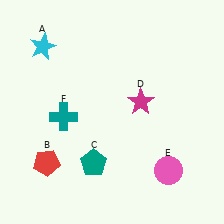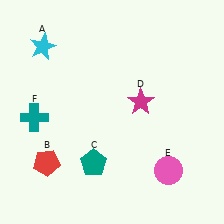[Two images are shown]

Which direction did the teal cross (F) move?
The teal cross (F) moved left.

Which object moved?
The teal cross (F) moved left.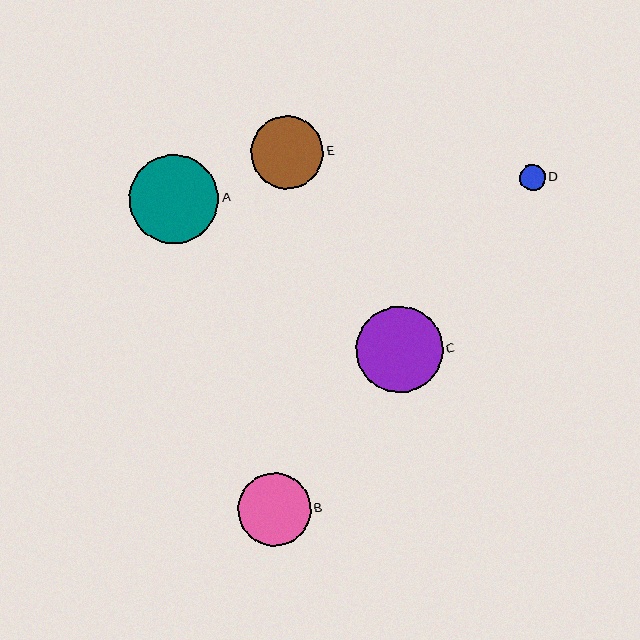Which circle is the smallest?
Circle D is the smallest with a size of approximately 26 pixels.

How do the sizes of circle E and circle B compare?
Circle E and circle B are approximately the same size.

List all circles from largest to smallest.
From largest to smallest: A, C, E, B, D.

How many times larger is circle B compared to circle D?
Circle B is approximately 2.8 times the size of circle D.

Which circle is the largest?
Circle A is the largest with a size of approximately 89 pixels.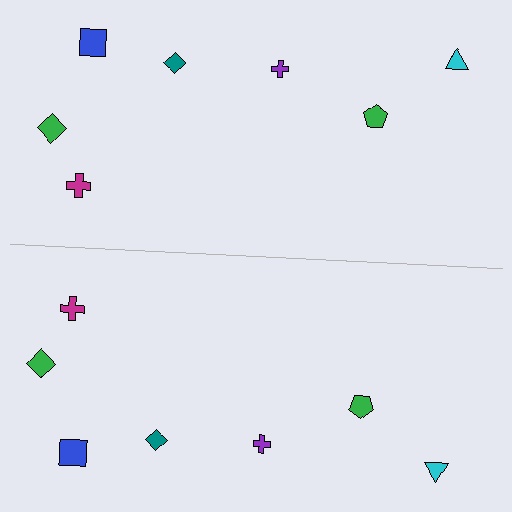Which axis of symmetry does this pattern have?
The pattern has a horizontal axis of symmetry running through the center of the image.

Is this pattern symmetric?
Yes, this pattern has bilateral (reflection) symmetry.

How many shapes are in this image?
There are 14 shapes in this image.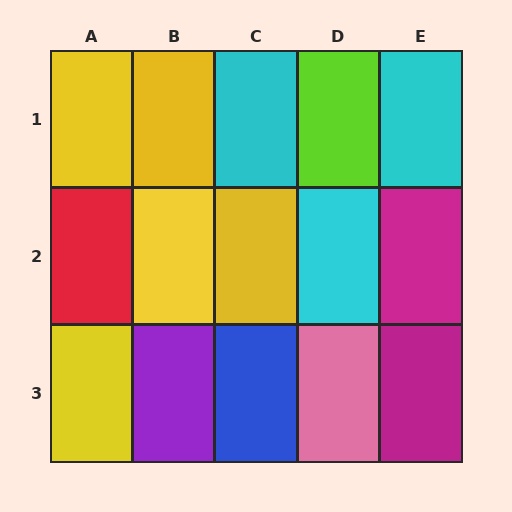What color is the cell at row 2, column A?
Red.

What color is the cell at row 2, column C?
Yellow.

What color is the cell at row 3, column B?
Purple.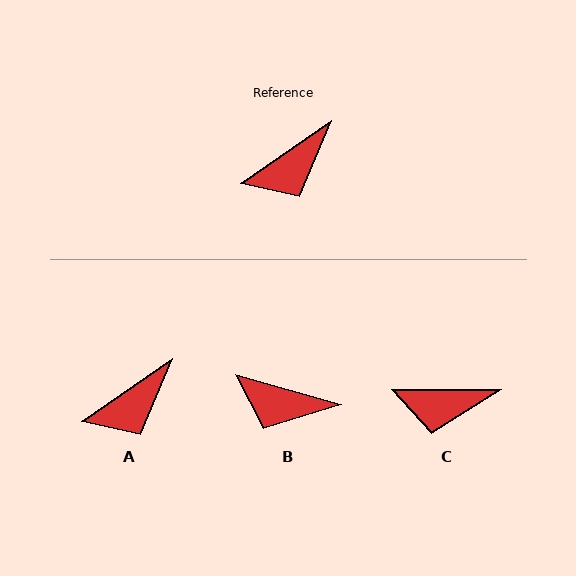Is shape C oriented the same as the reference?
No, it is off by about 35 degrees.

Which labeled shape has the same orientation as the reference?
A.